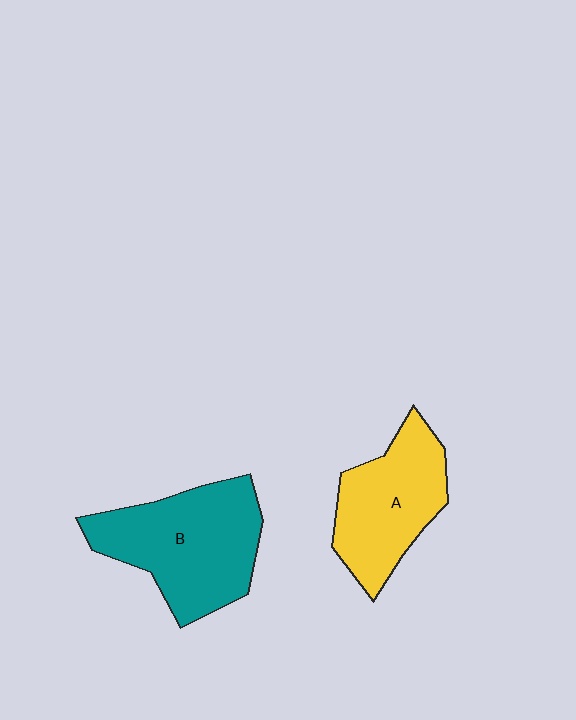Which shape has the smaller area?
Shape A (yellow).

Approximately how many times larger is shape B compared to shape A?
Approximately 1.3 times.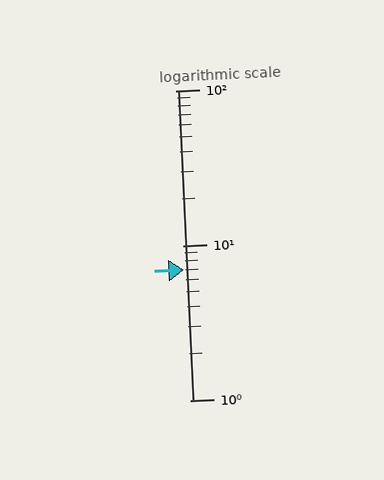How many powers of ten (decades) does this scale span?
The scale spans 2 decades, from 1 to 100.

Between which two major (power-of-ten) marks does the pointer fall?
The pointer is between 1 and 10.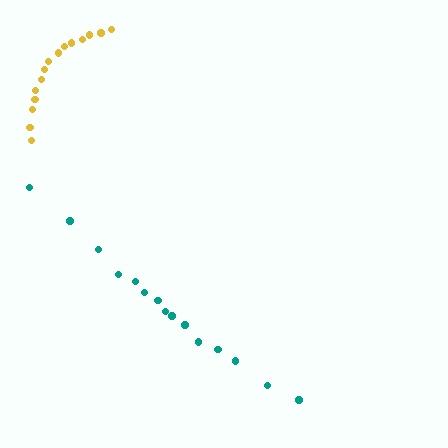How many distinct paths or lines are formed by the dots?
There are 2 distinct paths.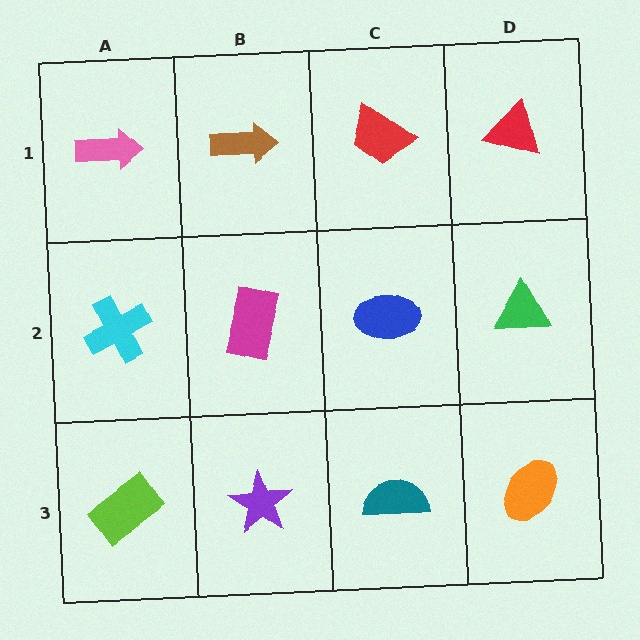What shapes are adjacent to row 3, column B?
A magenta rectangle (row 2, column B), a lime rectangle (row 3, column A), a teal semicircle (row 3, column C).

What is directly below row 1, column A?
A cyan cross.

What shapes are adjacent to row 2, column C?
A red trapezoid (row 1, column C), a teal semicircle (row 3, column C), a magenta rectangle (row 2, column B), a green triangle (row 2, column D).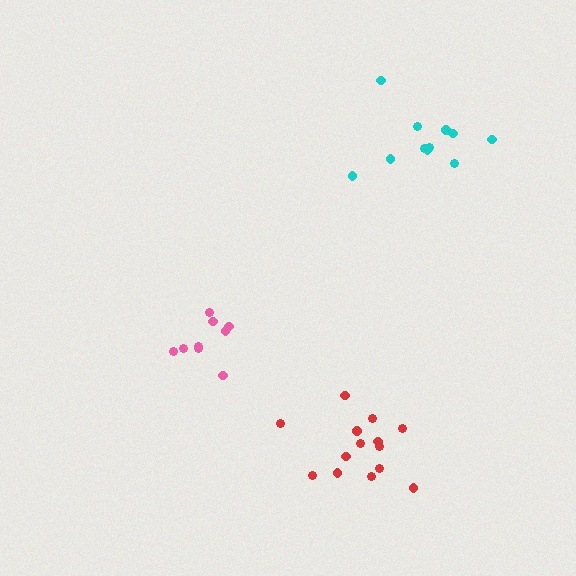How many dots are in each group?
Group 1: 9 dots, Group 2: 14 dots, Group 3: 11 dots (34 total).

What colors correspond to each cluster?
The clusters are colored: pink, red, cyan.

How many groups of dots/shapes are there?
There are 3 groups.